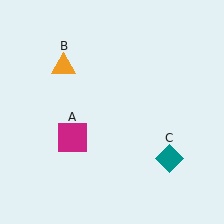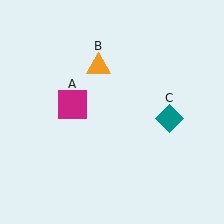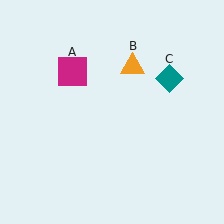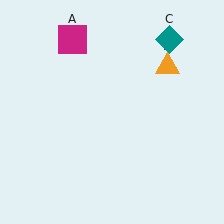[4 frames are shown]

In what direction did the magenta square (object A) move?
The magenta square (object A) moved up.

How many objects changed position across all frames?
3 objects changed position: magenta square (object A), orange triangle (object B), teal diamond (object C).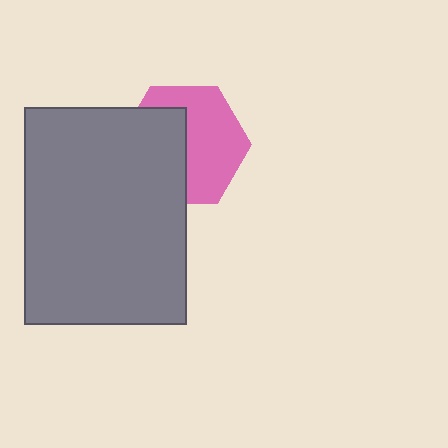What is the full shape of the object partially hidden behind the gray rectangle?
The partially hidden object is a pink hexagon.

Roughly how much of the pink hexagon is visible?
About half of it is visible (roughly 55%).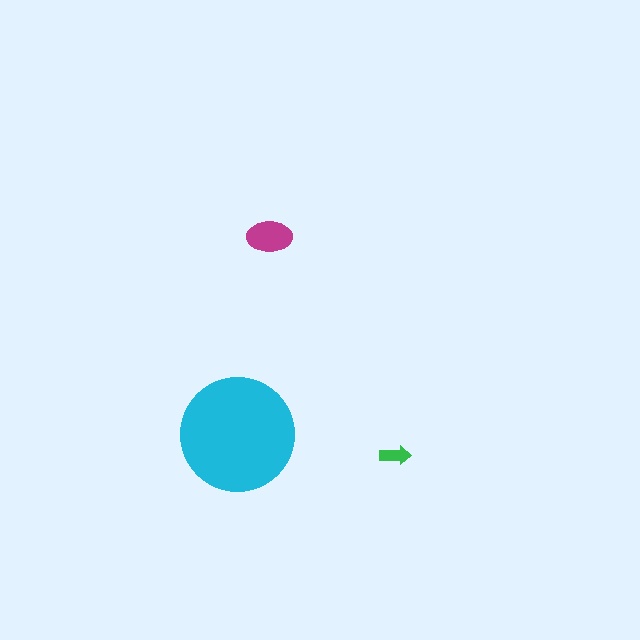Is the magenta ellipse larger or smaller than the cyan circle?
Smaller.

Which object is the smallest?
The green arrow.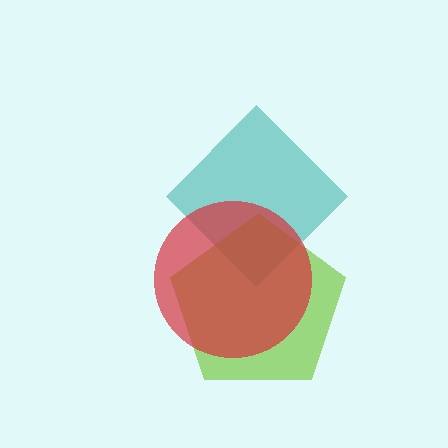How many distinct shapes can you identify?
There are 3 distinct shapes: a teal diamond, a lime pentagon, a red circle.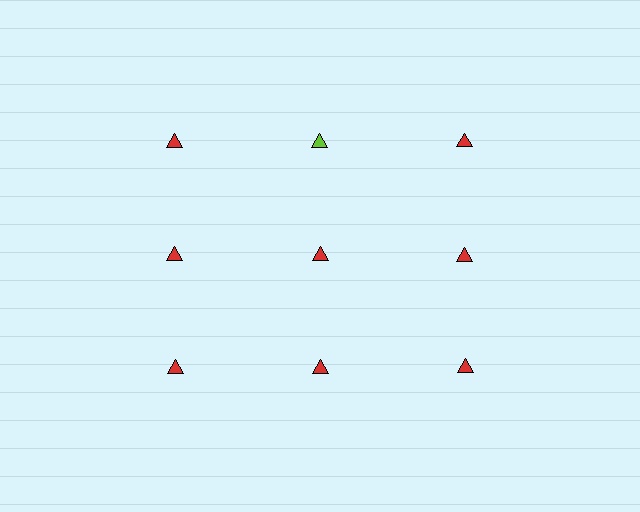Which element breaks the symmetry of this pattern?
The lime triangle in the top row, second from left column breaks the symmetry. All other shapes are red triangles.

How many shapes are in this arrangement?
There are 9 shapes arranged in a grid pattern.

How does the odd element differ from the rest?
It has a different color: lime instead of red.